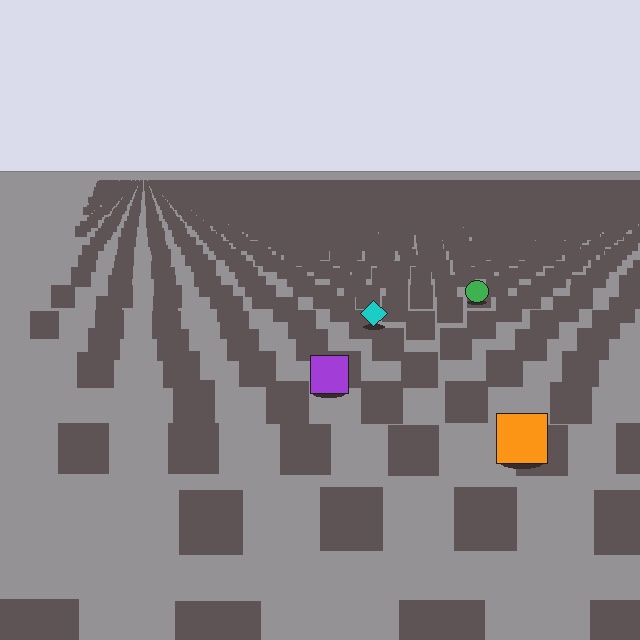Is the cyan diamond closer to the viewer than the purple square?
No. The purple square is closer — you can tell from the texture gradient: the ground texture is coarser near it.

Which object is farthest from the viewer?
The green circle is farthest from the viewer. It appears smaller and the ground texture around it is denser.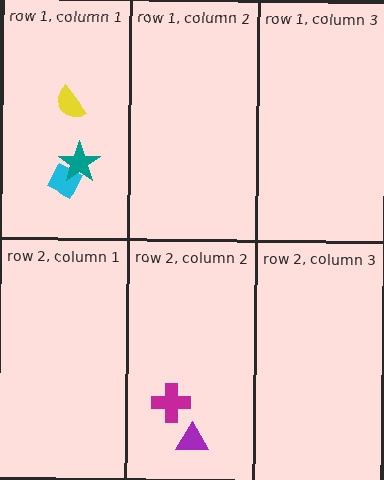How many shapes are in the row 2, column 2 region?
2.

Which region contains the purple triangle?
The row 2, column 2 region.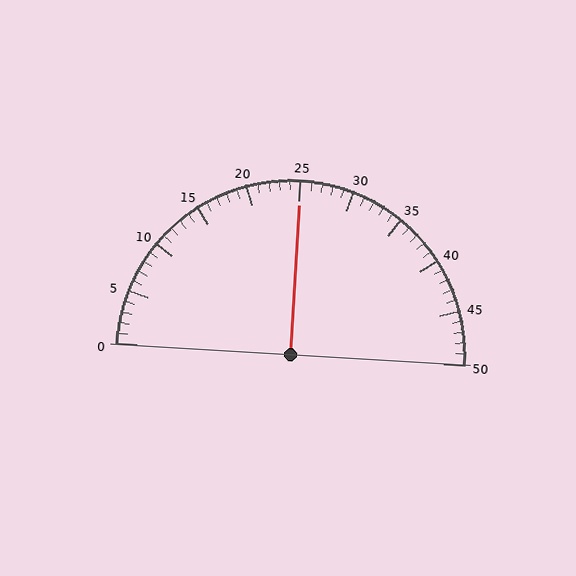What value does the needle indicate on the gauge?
The needle indicates approximately 25.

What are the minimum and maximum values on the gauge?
The gauge ranges from 0 to 50.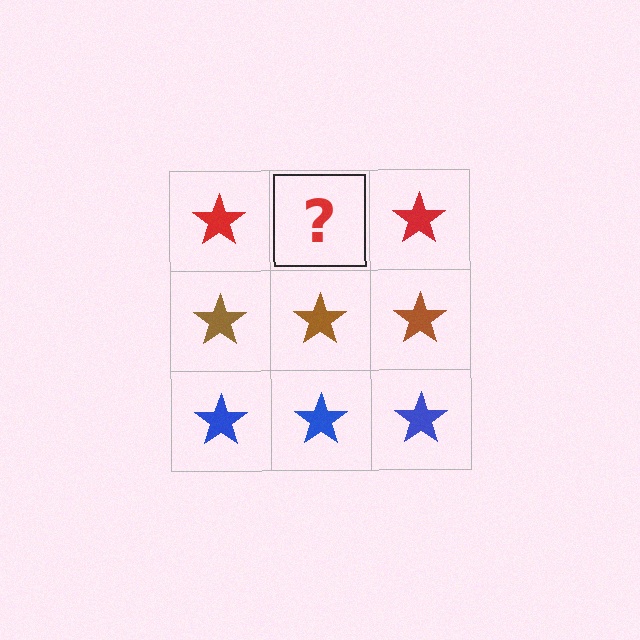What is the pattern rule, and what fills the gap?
The rule is that each row has a consistent color. The gap should be filled with a red star.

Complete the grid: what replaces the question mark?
The question mark should be replaced with a red star.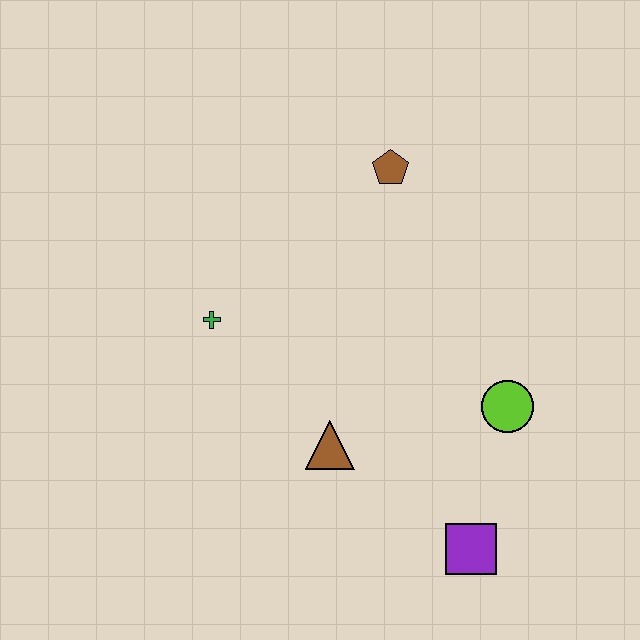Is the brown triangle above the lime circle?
No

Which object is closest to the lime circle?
The purple square is closest to the lime circle.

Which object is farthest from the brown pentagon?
The purple square is farthest from the brown pentagon.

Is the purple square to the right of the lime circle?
No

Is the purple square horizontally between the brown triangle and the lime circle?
Yes